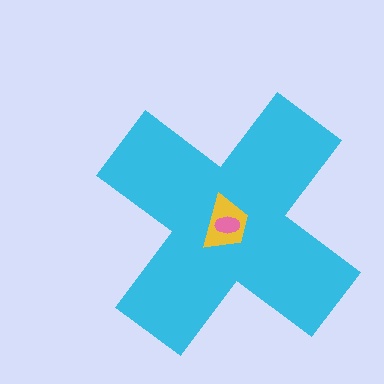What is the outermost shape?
The cyan cross.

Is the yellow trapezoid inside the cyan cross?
Yes.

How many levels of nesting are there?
3.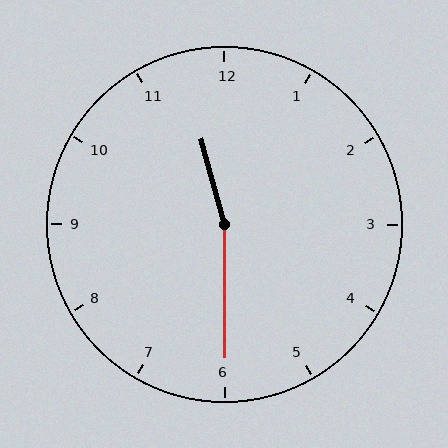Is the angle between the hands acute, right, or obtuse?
It is obtuse.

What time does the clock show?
11:30.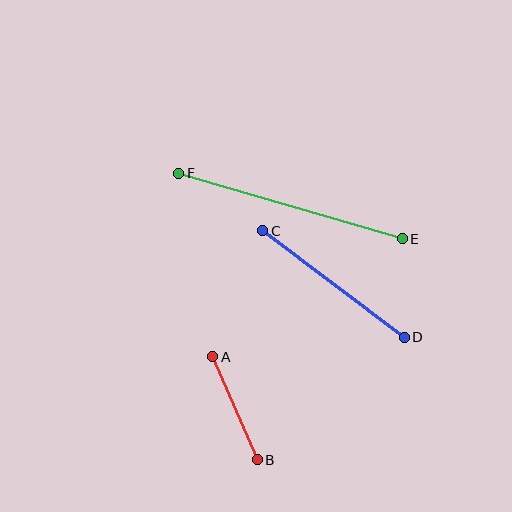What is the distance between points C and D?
The distance is approximately 177 pixels.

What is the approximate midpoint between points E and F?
The midpoint is at approximately (290, 206) pixels.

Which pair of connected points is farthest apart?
Points E and F are farthest apart.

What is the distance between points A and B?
The distance is approximately 112 pixels.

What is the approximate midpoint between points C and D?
The midpoint is at approximately (333, 284) pixels.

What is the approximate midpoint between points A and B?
The midpoint is at approximately (235, 408) pixels.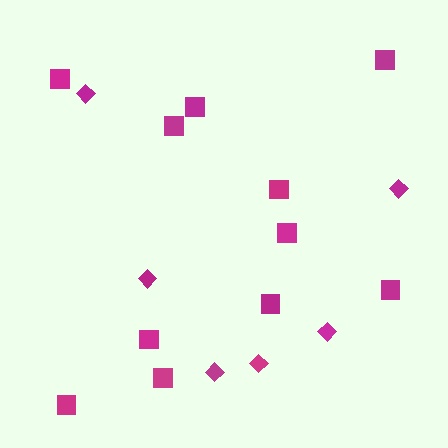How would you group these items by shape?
There are 2 groups: one group of squares (11) and one group of diamonds (6).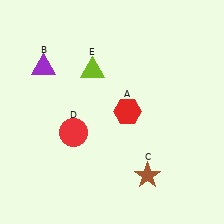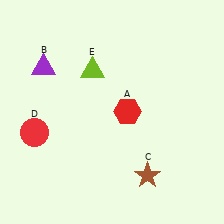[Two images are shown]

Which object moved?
The red circle (D) moved left.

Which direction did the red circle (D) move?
The red circle (D) moved left.